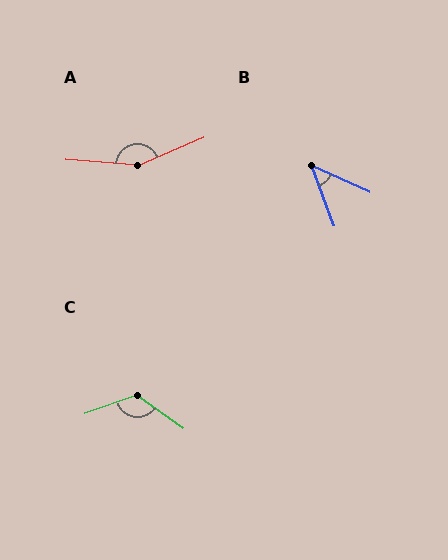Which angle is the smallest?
B, at approximately 45 degrees.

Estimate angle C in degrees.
Approximately 124 degrees.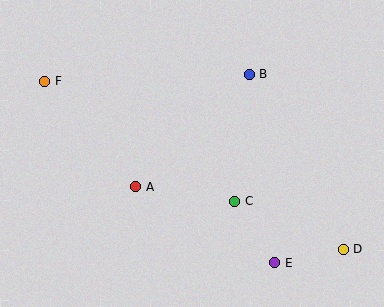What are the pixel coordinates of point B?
Point B is at (249, 74).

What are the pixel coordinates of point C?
Point C is at (235, 201).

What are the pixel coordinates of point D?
Point D is at (343, 249).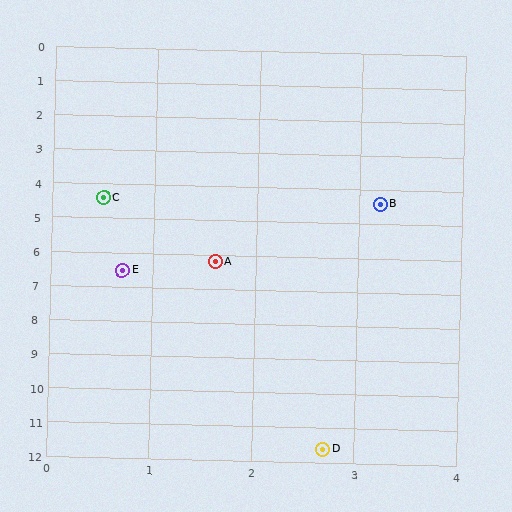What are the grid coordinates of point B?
Point B is at approximately (3.2, 4.4).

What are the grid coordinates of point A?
Point A is at approximately (1.6, 6.2).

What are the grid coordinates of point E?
Point E is at approximately (0.7, 6.5).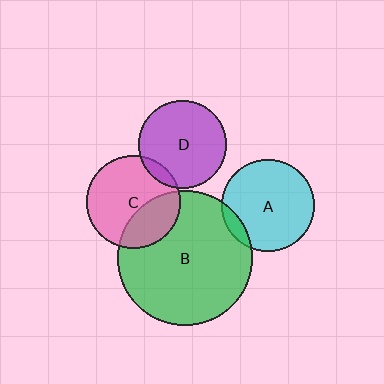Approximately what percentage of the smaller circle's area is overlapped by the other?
Approximately 10%.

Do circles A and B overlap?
Yes.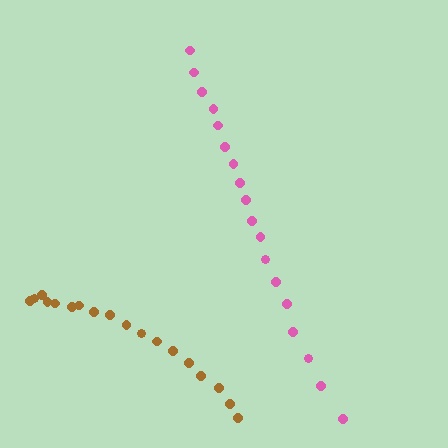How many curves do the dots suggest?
There are 2 distinct paths.